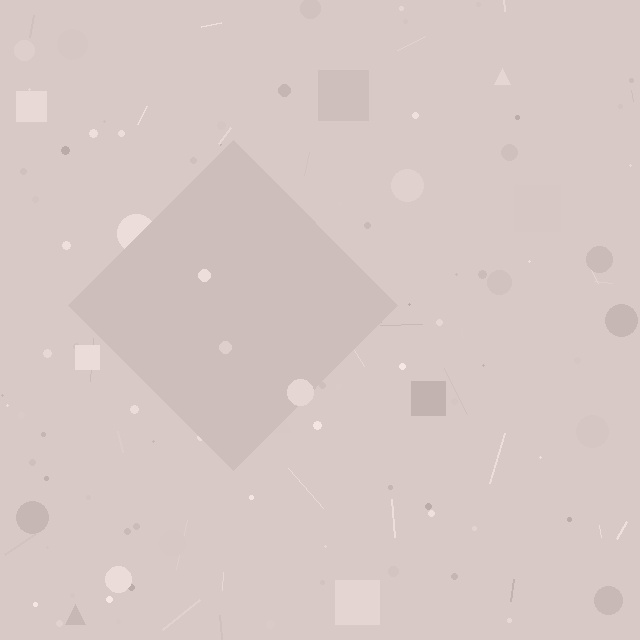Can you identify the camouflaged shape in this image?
The camouflaged shape is a diamond.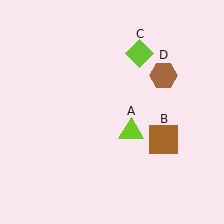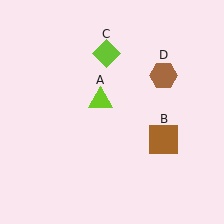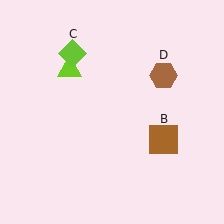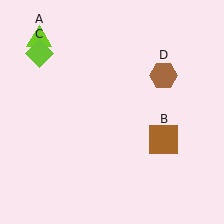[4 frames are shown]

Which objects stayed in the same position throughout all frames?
Brown square (object B) and brown hexagon (object D) remained stationary.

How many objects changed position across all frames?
2 objects changed position: lime triangle (object A), lime diamond (object C).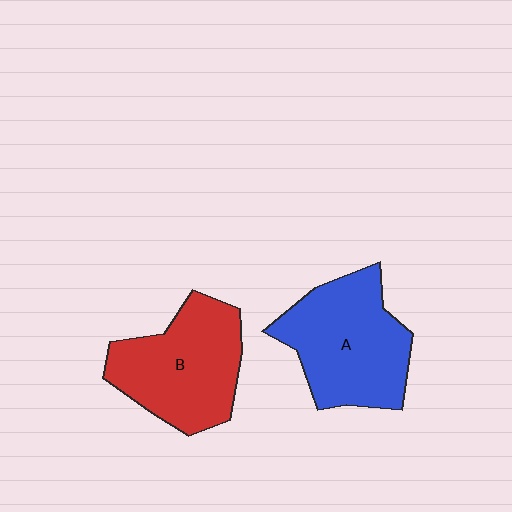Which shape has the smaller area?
Shape B (red).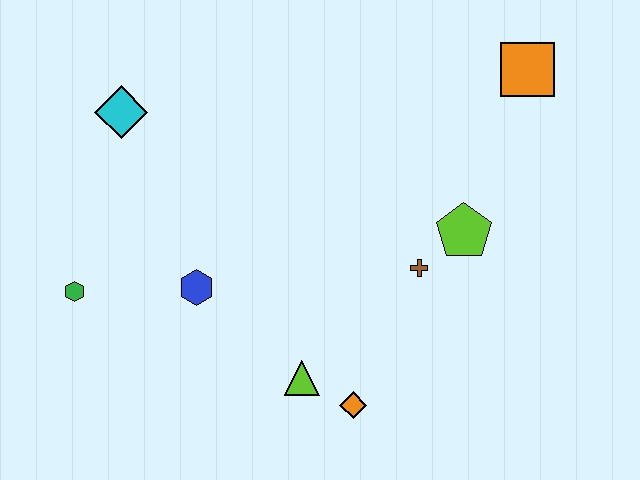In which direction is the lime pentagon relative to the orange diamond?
The lime pentagon is above the orange diamond.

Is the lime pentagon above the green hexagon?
Yes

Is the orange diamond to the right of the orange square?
No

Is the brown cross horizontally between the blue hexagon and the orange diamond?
No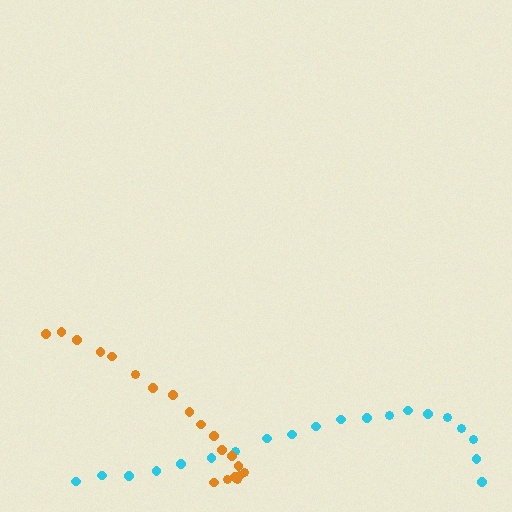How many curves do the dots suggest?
There are 2 distinct paths.